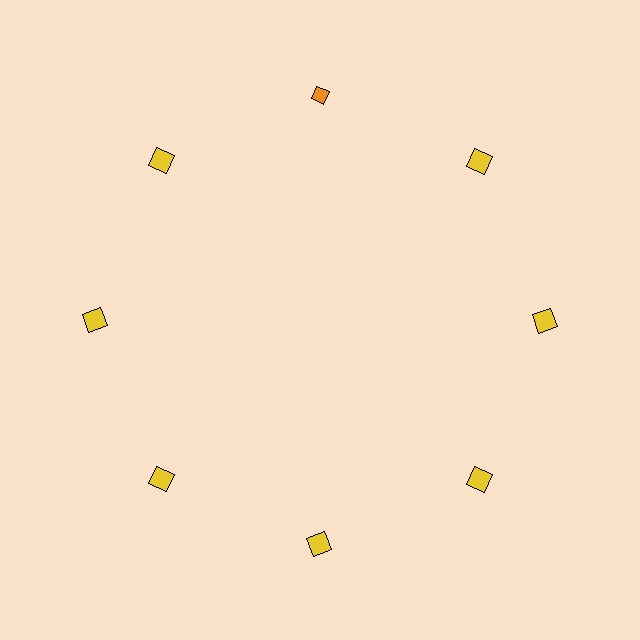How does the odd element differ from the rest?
It differs in both color (orange instead of yellow) and shape (diamond instead of square).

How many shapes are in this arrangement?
There are 8 shapes arranged in a ring pattern.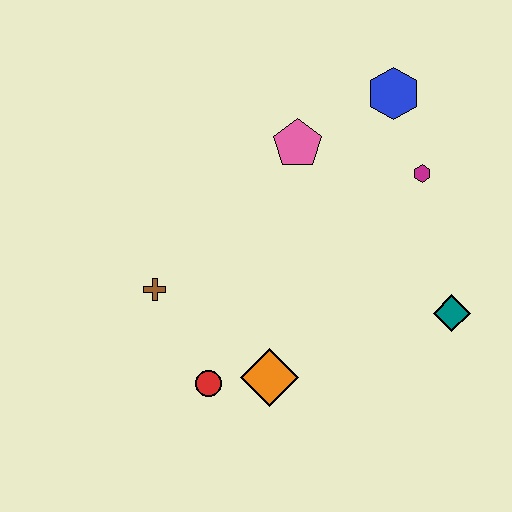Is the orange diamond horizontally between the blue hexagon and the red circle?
Yes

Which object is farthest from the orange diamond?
The blue hexagon is farthest from the orange diamond.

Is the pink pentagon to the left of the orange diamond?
No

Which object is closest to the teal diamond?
The magenta hexagon is closest to the teal diamond.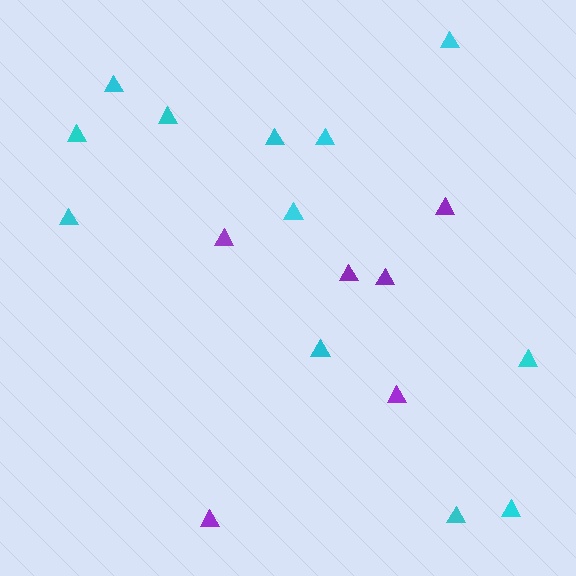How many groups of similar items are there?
There are 2 groups: one group of purple triangles (6) and one group of cyan triangles (12).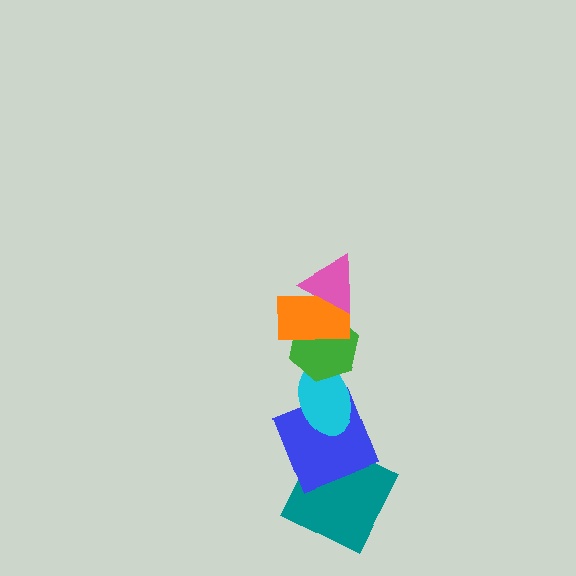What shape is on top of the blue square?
The cyan ellipse is on top of the blue square.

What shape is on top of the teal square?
The blue square is on top of the teal square.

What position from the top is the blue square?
The blue square is 5th from the top.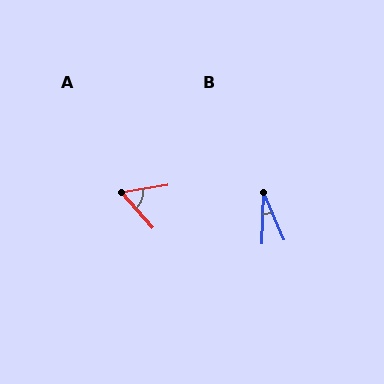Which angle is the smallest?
B, at approximately 25 degrees.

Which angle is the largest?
A, at approximately 58 degrees.